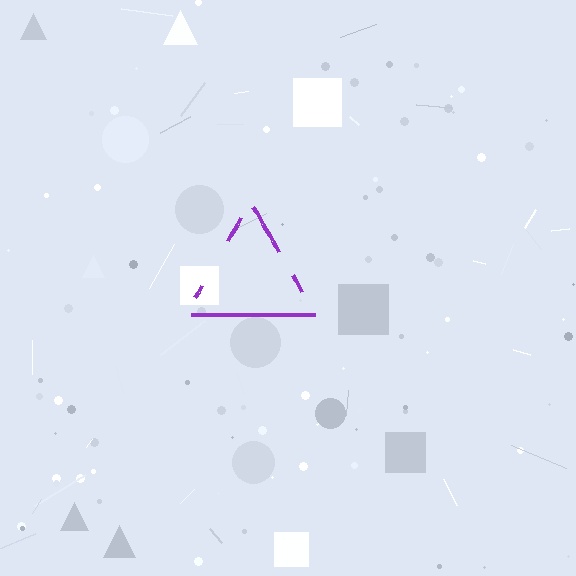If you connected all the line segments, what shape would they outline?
They would outline a triangle.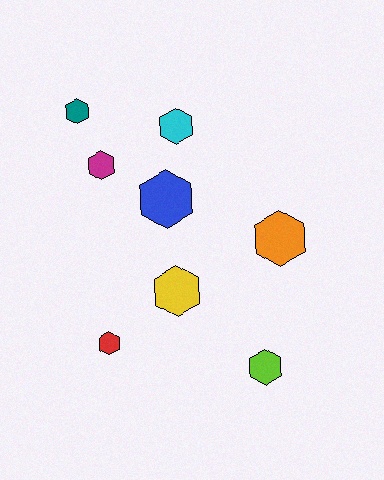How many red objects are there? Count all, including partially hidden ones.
There is 1 red object.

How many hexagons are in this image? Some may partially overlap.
There are 8 hexagons.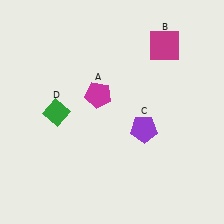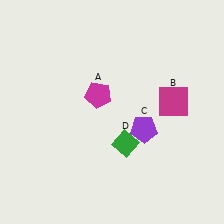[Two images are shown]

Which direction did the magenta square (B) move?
The magenta square (B) moved down.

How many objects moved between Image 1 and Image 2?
2 objects moved between the two images.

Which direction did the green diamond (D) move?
The green diamond (D) moved right.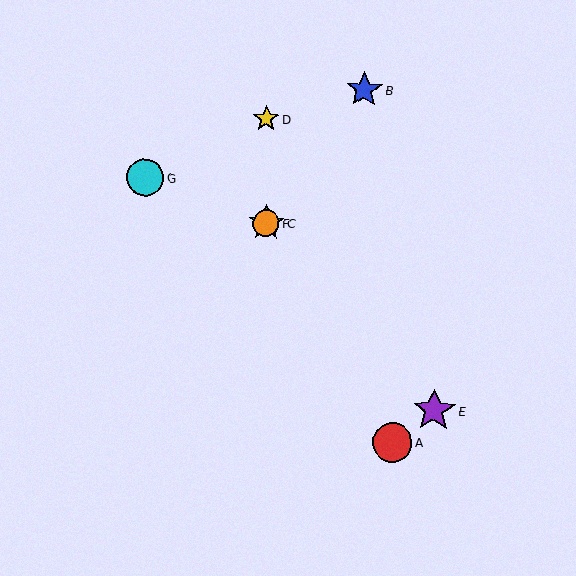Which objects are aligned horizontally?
Objects C, F are aligned horizontally.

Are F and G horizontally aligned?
No, F is at y≈223 and G is at y≈178.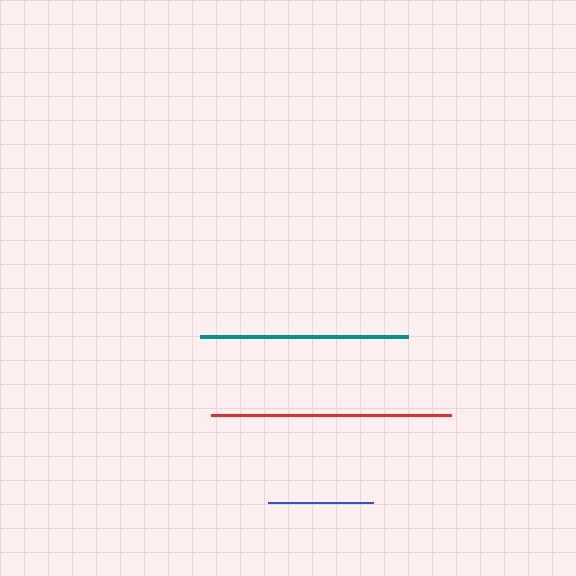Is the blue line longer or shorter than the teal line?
The teal line is longer than the blue line.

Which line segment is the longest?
The red line is the longest at approximately 240 pixels.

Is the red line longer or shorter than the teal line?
The red line is longer than the teal line.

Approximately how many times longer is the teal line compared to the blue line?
The teal line is approximately 2.0 times the length of the blue line.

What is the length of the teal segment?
The teal segment is approximately 208 pixels long.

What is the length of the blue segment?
The blue segment is approximately 105 pixels long.